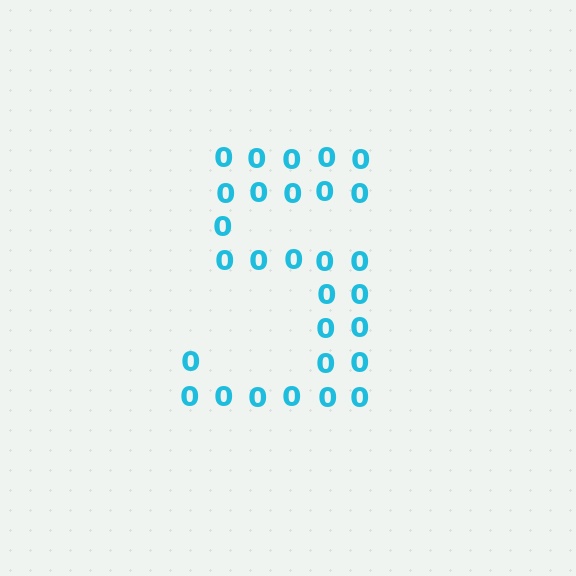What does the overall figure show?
The overall figure shows the digit 5.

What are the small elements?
The small elements are digit 0's.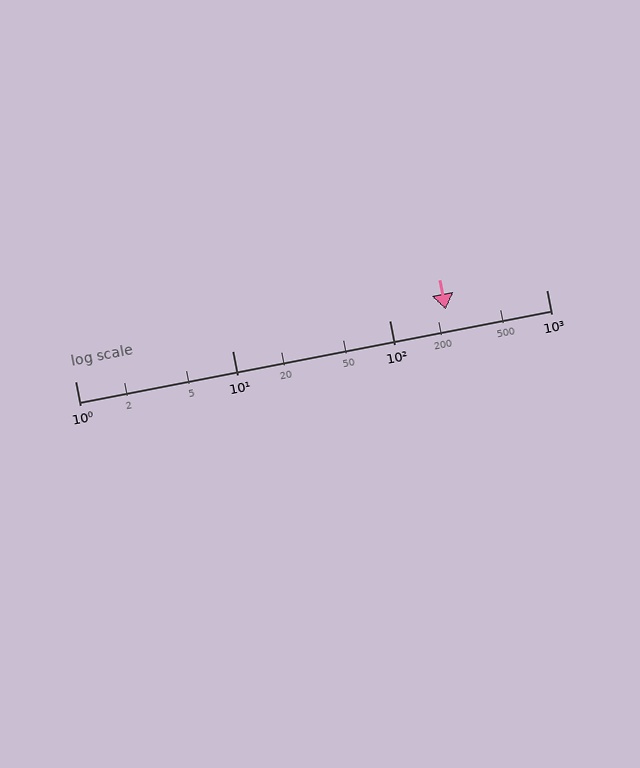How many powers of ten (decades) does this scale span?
The scale spans 3 decades, from 1 to 1000.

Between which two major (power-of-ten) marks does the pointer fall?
The pointer is between 100 and 1000.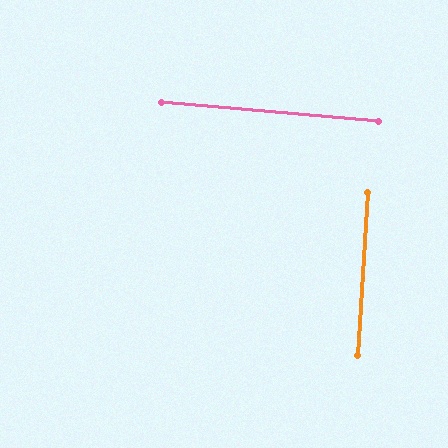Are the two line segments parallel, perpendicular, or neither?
Perpendicular — they meet at approximately 89°.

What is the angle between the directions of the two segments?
Approximately 89 degrees.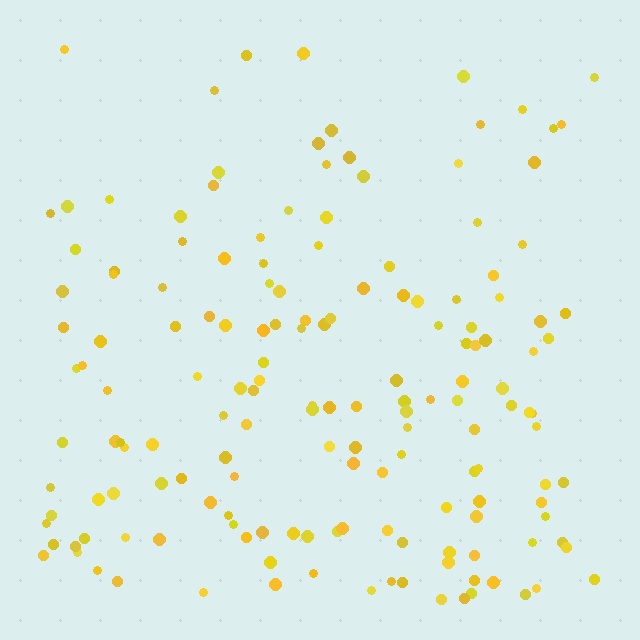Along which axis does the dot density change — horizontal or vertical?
Vertical.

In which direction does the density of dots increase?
From top to bottom, with the bottom side densest.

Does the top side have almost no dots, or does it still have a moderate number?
Still a moderate number, just noticeably fewer than the bottom.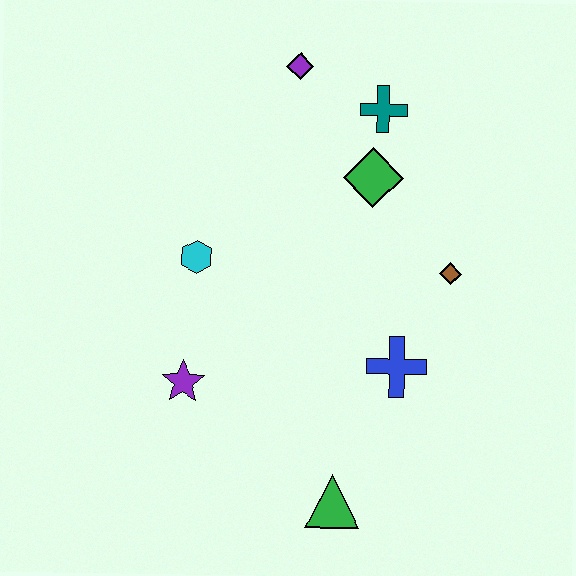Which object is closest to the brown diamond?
The blue cross is closest to the brown diamond.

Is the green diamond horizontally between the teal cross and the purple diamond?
Yes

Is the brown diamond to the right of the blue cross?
Yes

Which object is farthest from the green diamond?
The green triangle is farthest from the green diamond.